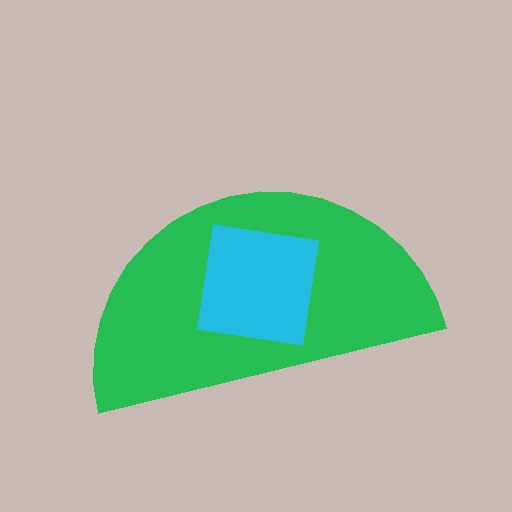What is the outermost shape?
The green semicircle.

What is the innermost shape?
The cyan square.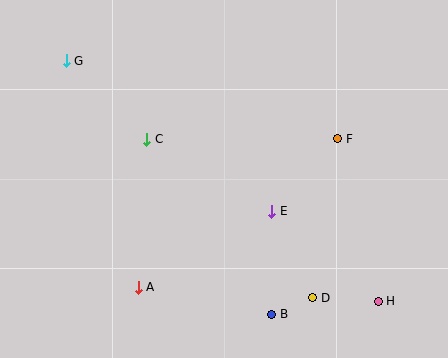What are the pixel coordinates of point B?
Point B is at (272, 314).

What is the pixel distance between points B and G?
The distance between B and G is 326 pixels.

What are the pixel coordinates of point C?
Point C is at (147, 139).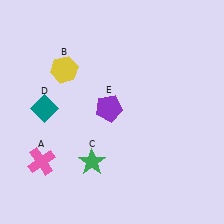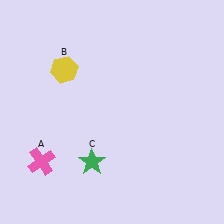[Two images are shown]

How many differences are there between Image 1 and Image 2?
There are 2 differences between the two images.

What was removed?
The teal diamond (D), the purple pentagon (E) were removed in Image 2.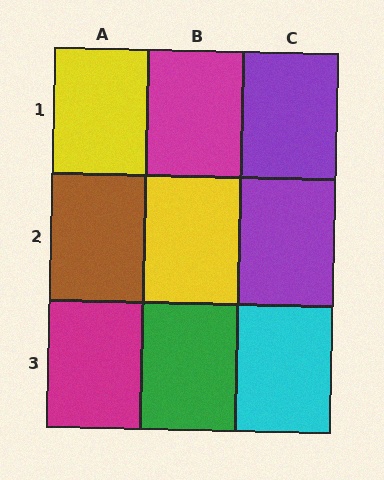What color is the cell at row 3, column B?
Green.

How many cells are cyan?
1 cell is cyan.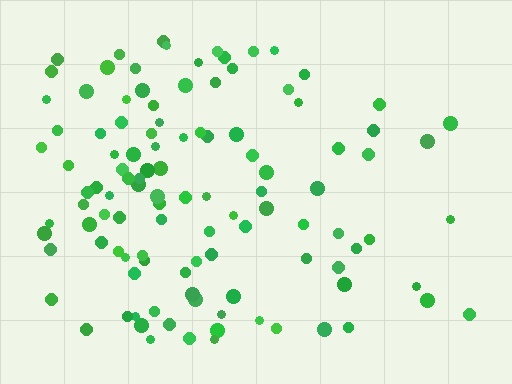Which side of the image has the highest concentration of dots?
The left.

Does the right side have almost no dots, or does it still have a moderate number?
Still a moderate number, just noticeably fewer than the left.